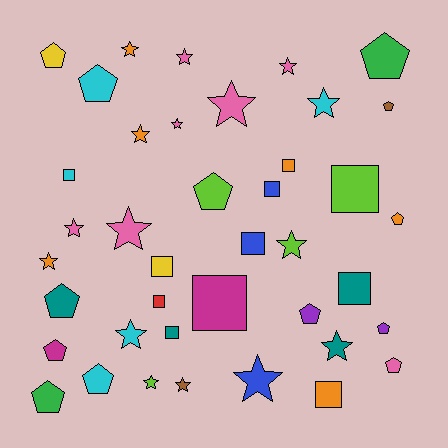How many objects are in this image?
There are 40 objects.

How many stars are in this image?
There are 16 stars.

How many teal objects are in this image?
There are 4 teal objects.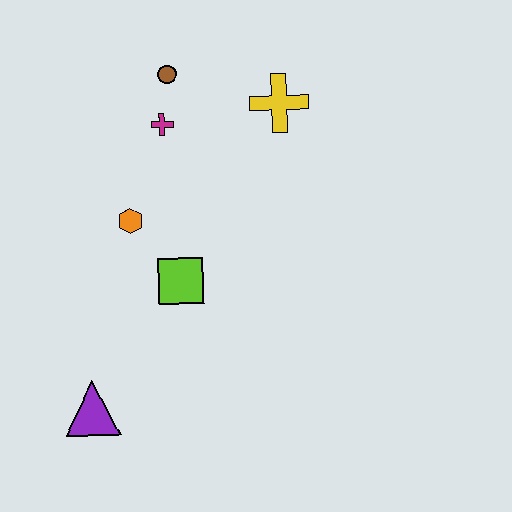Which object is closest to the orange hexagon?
The lime square is closest to the orange hexagon.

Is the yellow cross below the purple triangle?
No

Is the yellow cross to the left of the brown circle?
No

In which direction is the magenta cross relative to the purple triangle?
The magenta cross is above the purple triangle.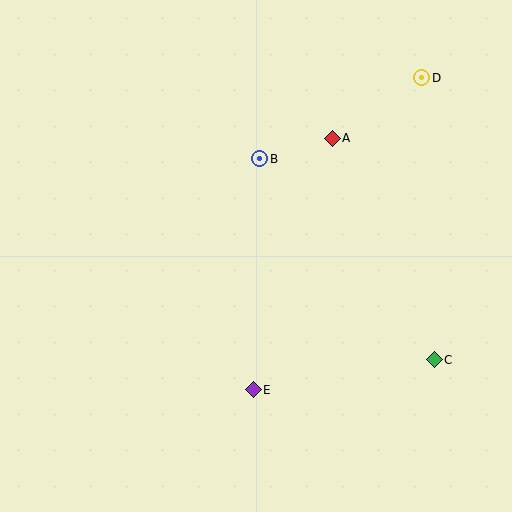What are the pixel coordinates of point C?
Point C is at (434, 360).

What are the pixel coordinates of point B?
Point B is at (260, 159).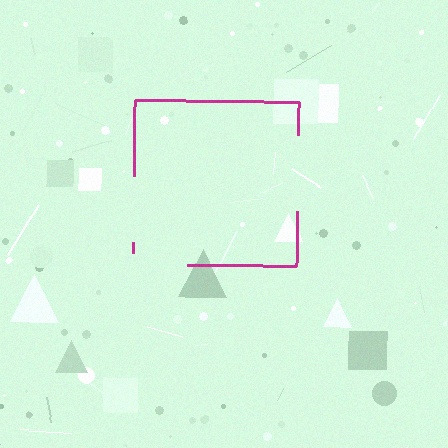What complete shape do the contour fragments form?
The contour fragments form a square.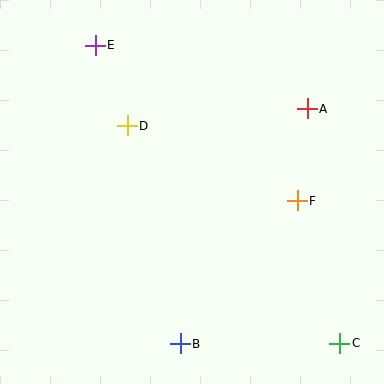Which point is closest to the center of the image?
Point D at (127, 126) is closest to the center.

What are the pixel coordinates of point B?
Point B is at (180, 344).